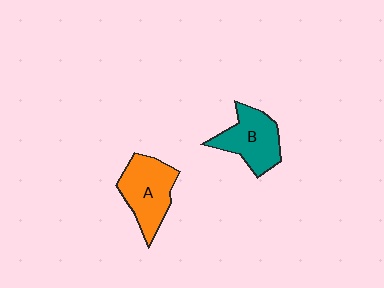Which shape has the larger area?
Shape A (orange).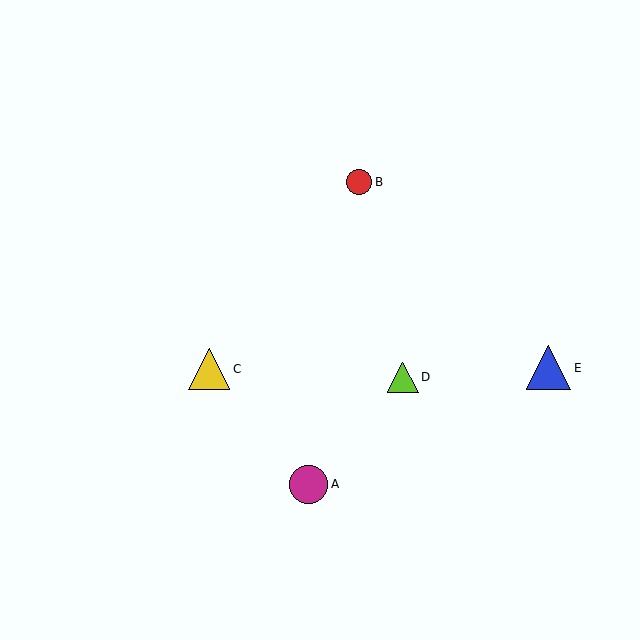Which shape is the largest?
The blue triangle (labeled E) is the largest.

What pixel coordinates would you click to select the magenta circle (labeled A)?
Click at (309, 484) to select the magenta circle A.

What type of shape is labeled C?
Shape C is a yellow triangle.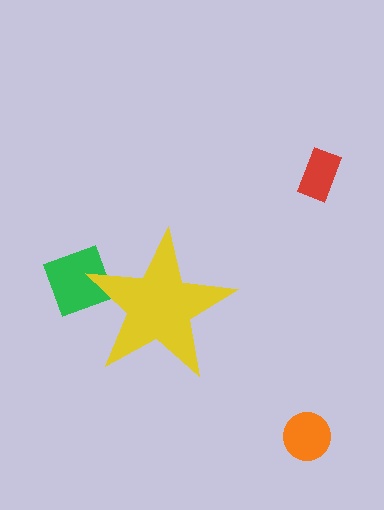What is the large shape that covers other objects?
A yellow star.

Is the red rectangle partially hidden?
No, the red rectangle is fully visible.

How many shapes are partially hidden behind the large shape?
1 shape is partially hidden.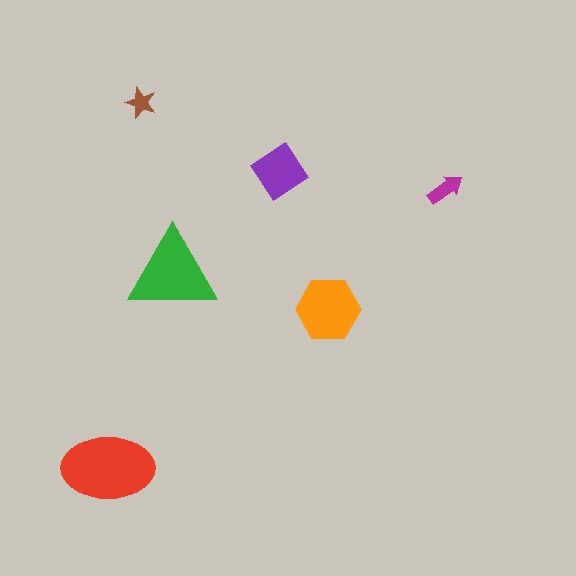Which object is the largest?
The red ellipse.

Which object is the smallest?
The brown star.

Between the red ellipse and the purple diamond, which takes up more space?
The red ellipse.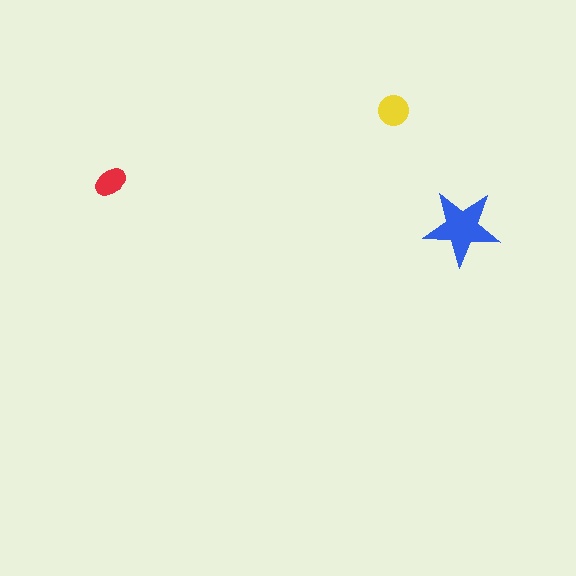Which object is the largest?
The blue star.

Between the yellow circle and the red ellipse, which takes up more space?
The yellow circle.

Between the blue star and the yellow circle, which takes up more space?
The blue star.